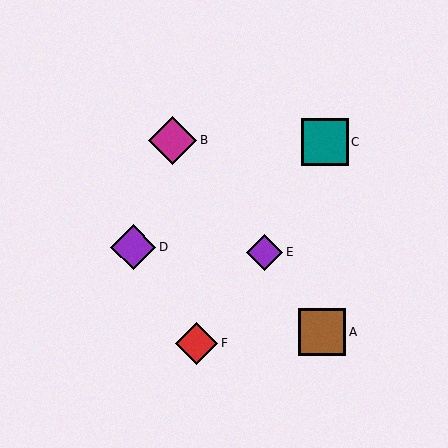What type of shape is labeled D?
Shape D is a purple diamond.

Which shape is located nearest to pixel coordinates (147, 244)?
The purple diamond (labeled D) at (133, 247) is nearest to that location.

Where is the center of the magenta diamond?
The center of the magenta diamond is at (172, 140).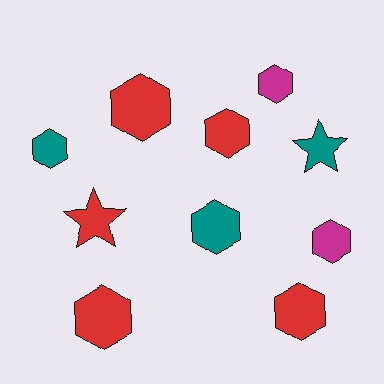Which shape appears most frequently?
Hexagon, with 8 objects.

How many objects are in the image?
There are 10 objects.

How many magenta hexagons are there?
There are 2 magenta hexagons.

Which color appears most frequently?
Red, with 5 objects.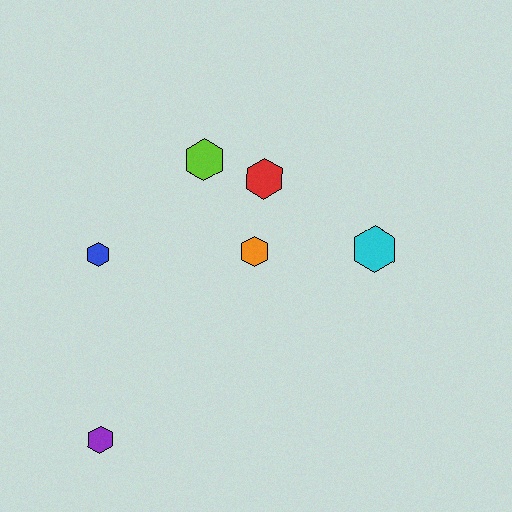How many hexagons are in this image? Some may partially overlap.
There are 6 hexagons.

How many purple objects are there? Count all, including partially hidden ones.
There is 1 purple object.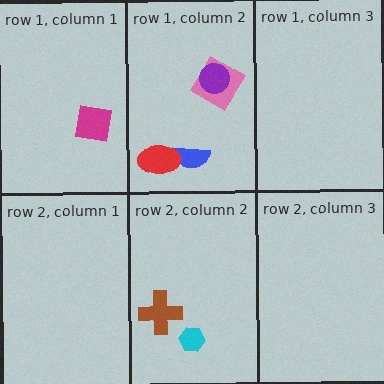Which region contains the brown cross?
The row 2, column 2 region.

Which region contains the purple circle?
The row 1, column 2 region.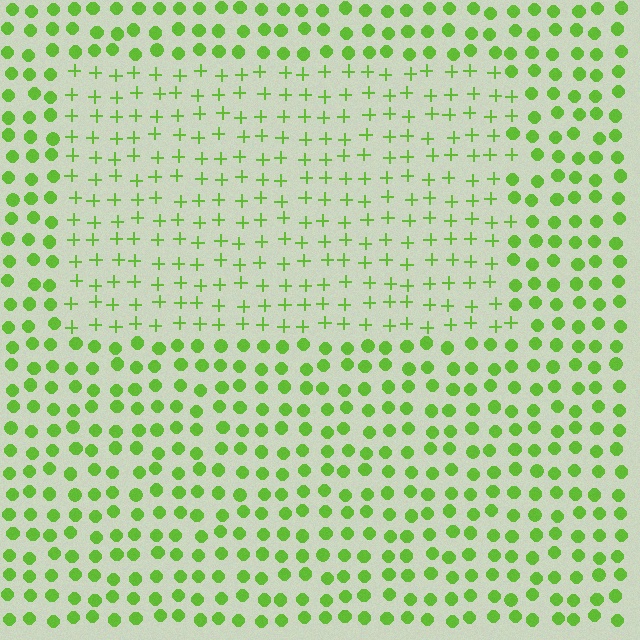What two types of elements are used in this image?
The image uses plus signs inside the rectangle region and circles outside it.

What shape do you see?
I see a rectangle.